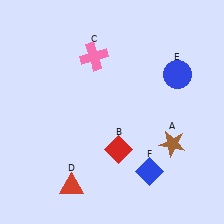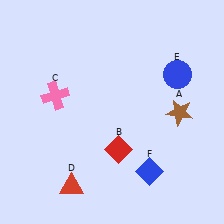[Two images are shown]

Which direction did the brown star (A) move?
The brown star (A) moved up.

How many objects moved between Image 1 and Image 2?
2 objects moved between the two images.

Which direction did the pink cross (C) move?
The pink cross (C) moved down.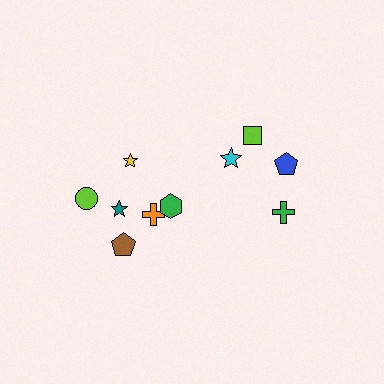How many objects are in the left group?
There are 6 objects.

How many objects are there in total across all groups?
There are 10 objects.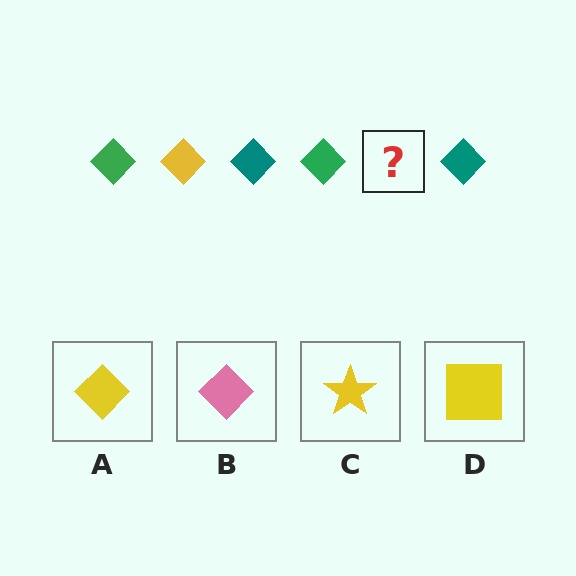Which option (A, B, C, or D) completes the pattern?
A.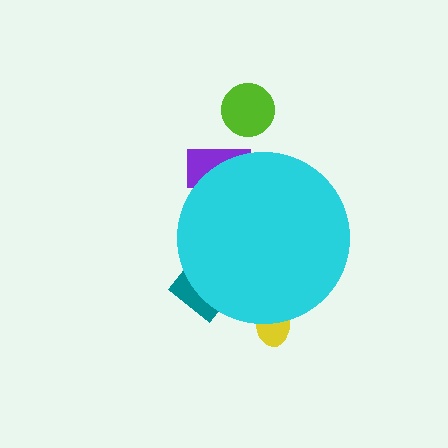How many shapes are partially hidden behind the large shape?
3 shapes are partially hidden.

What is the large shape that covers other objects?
A cyan circle.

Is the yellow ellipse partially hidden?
Yes, the yellow ellipse is partially hidden behind the cyan circle.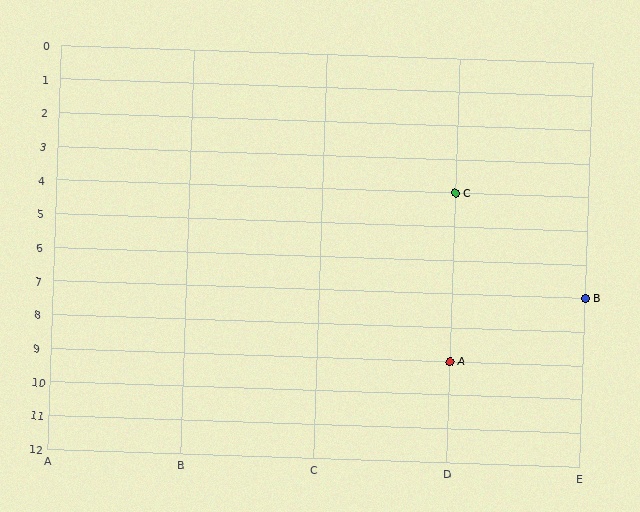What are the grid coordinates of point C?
Point C is at grid coordinates (D, 4).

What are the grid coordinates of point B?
Point B is at grid coordinates (E, 7).